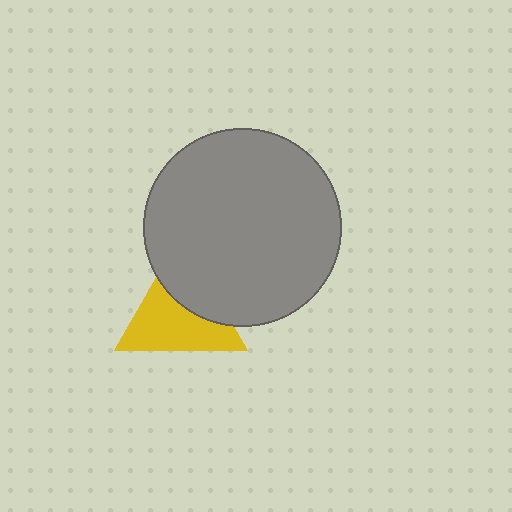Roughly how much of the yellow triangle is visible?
About half of it is visible (roughly 63%).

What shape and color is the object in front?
The object in front is a gray circle.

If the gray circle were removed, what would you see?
You would see the complete yellow triangle.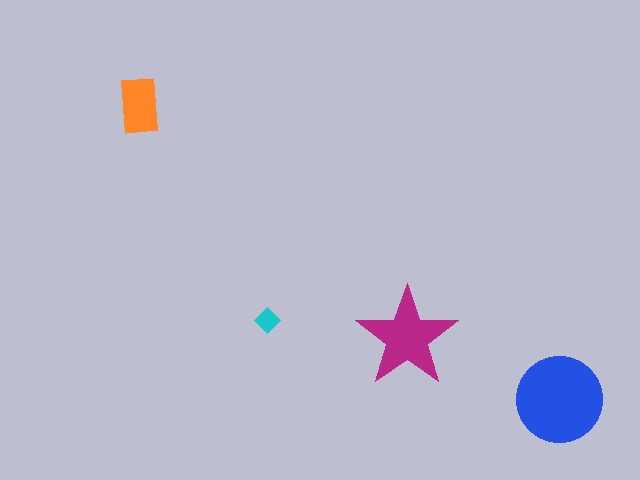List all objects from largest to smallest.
The blue circle, the magenta star, the orange rectangle, the cyan diamond.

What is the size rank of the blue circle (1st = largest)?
1st.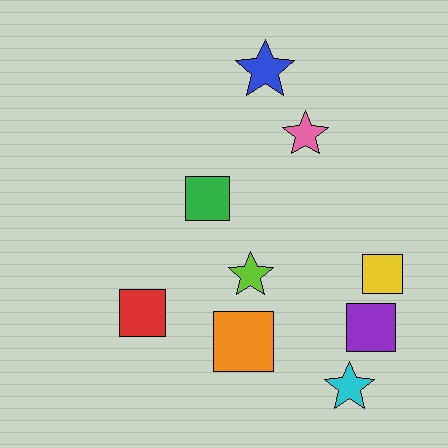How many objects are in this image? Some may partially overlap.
There are 9 objects.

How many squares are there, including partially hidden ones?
There are 5 squares.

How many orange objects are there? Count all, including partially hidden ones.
There is 1 orange object.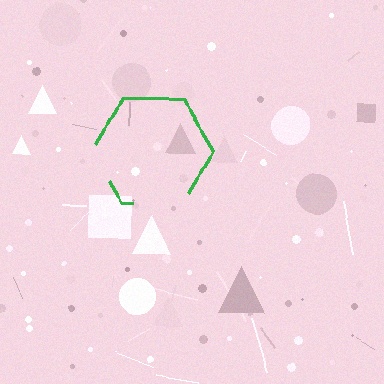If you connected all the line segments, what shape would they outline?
They would outline a hexagon.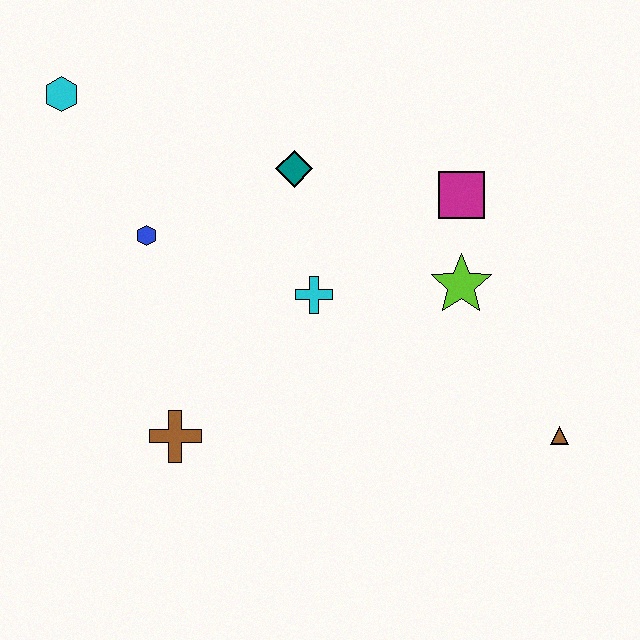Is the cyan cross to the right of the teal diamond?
Yes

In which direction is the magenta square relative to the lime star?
The magenta square is above the lime star.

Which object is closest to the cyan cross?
The teal diamond is closest to the cyan cross.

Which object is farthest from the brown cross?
The brown triangle is farthest from the brown cross.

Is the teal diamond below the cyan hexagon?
Yes